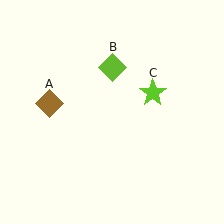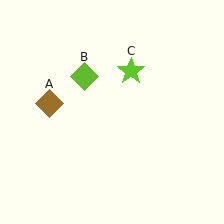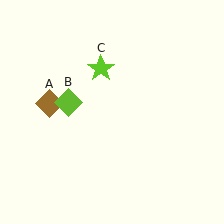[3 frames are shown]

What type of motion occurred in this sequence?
The lime diamond (object B), lime star (object C) rotated counterclockwise around the center of the scene.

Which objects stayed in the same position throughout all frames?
Brown diamond (object A) remained stationary.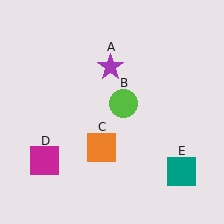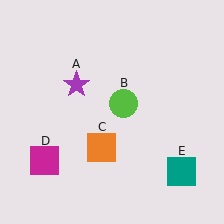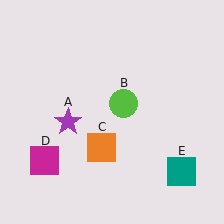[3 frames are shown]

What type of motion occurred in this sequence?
The purple star (object A) rotated counterclockwise around the center of the scene.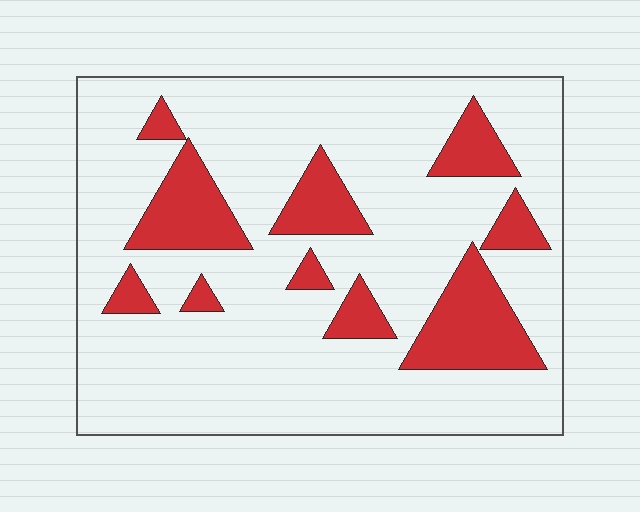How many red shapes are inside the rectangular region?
10.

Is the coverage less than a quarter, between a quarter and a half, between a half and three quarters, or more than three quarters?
Less than a quarter.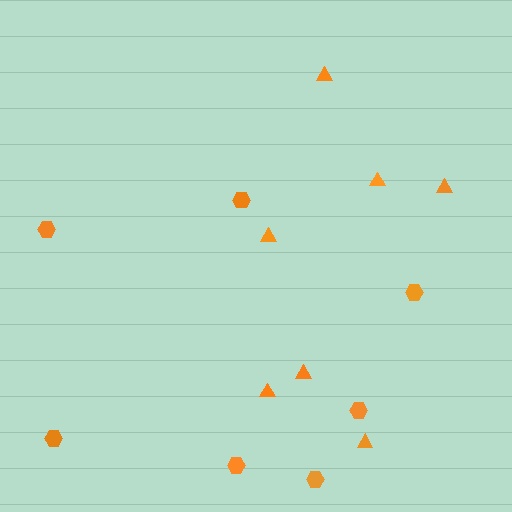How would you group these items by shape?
There are 2 groups: one group of triangles (7) and one group of hexagons (7).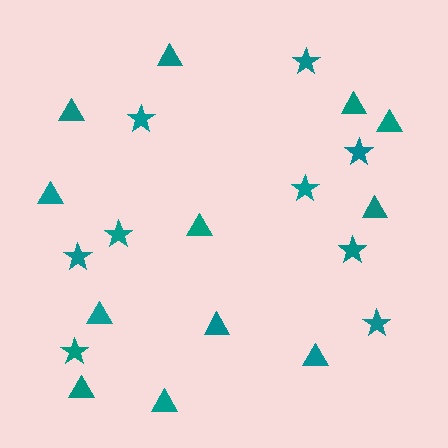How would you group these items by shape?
There are 2 groups: one group of triangles (12) and one group of stars (9).